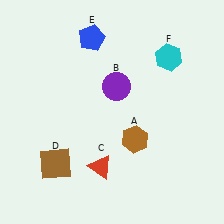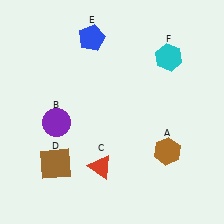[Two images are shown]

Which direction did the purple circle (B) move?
The purple circle (B) moved left.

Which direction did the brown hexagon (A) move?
The brown hexagon (A) moved right.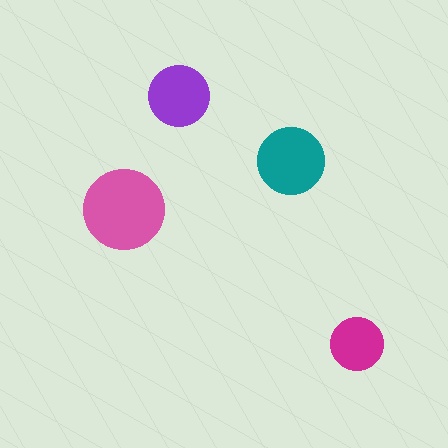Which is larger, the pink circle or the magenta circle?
The pink one.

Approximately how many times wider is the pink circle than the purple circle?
About 1.5 times wider.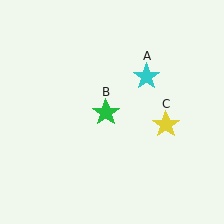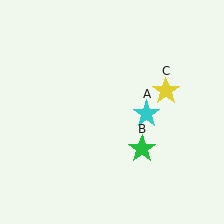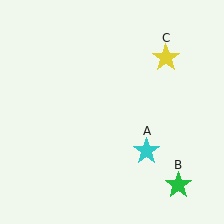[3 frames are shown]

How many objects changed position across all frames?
3 objects changed position: cyan star (object A), green star (object B), yellow star (object C).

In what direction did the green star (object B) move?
The green star (object B) moved down and to the right.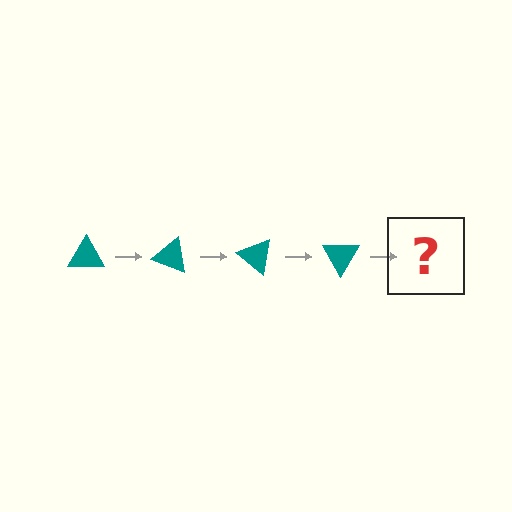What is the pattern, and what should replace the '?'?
The pattern is that the triangle rotates 20 degrees each step. The '?' should be a teal triangle rotated 80 degrees.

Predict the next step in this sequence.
The next step is a teal triangle rotated 80 degrees.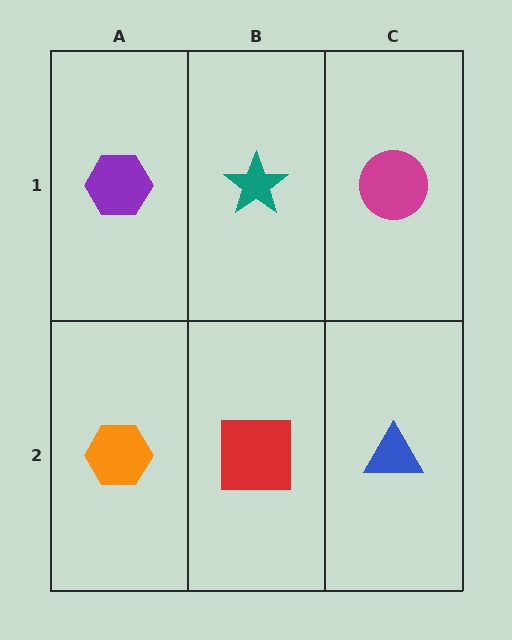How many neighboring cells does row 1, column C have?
2.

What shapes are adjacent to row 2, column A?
A purple hexagon (row 1, column A), a red square (row 2, column B).